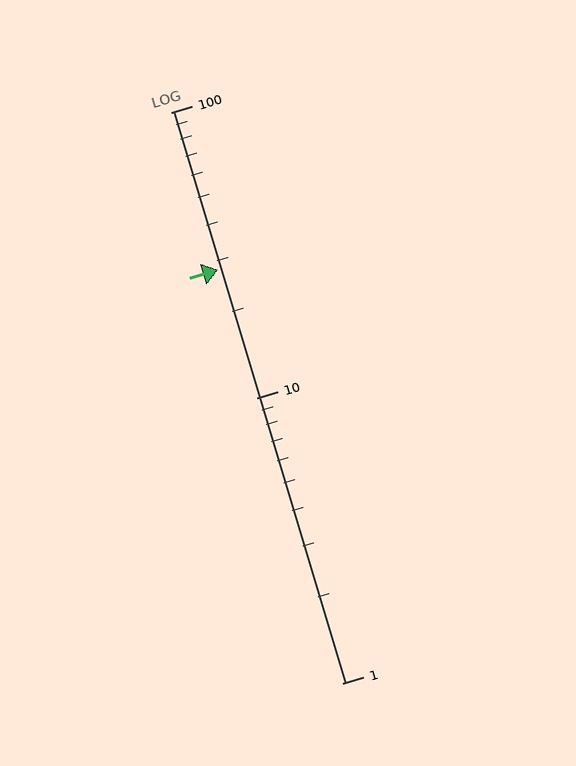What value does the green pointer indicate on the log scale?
The pointer indicates approximately 28.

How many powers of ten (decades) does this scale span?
The scale spans 2 decades, from 1 to 100.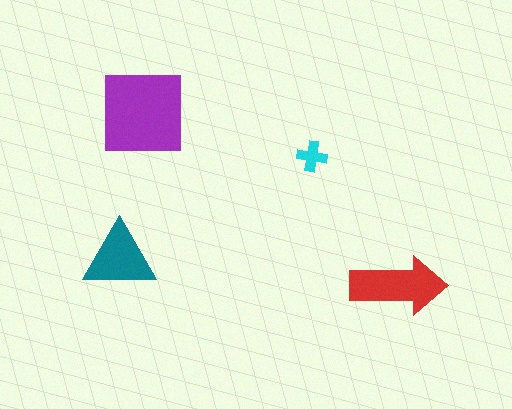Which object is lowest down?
The red arrow is bottommost.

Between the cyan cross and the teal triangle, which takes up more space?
The teal triangle.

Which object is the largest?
The purple square.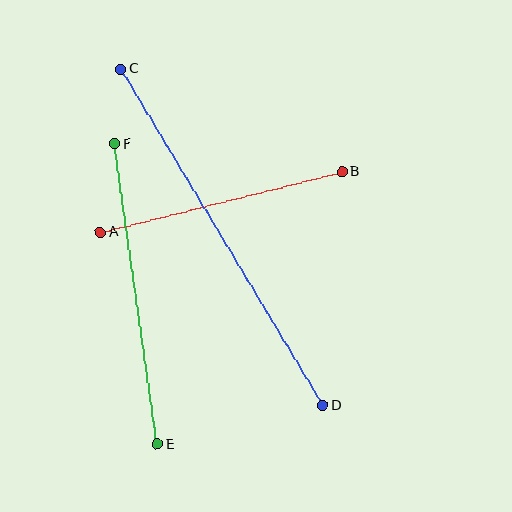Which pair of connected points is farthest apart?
Points C and D are farthest apart.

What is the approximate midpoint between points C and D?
The midpoint is at approximately (222, 237) pixels.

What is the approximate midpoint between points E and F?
The midpoint is at approximately (136, 294) pixels.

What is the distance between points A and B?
The distance is approximately 249 pixels.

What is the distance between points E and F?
The distance is approximately 303 pixels.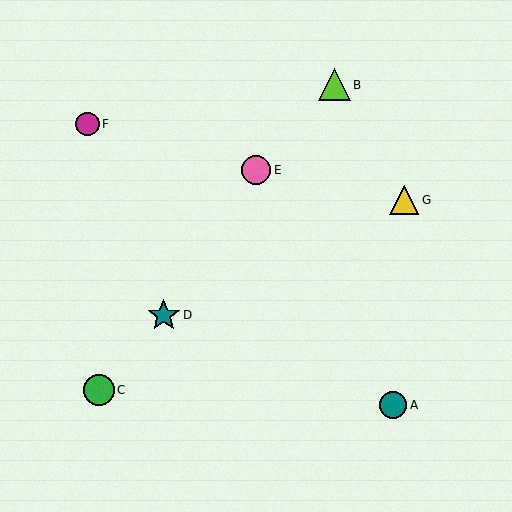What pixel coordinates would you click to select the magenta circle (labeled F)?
Click at (88, 124) to select the magenta circle F.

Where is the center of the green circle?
The center of the green circle is at (99, 390).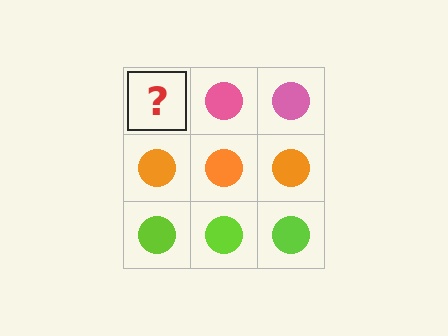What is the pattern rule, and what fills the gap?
The rule is that each row has a consistent color. The gap should be filled with a pink circle.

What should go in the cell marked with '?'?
The missing cell should contain a pink circle.